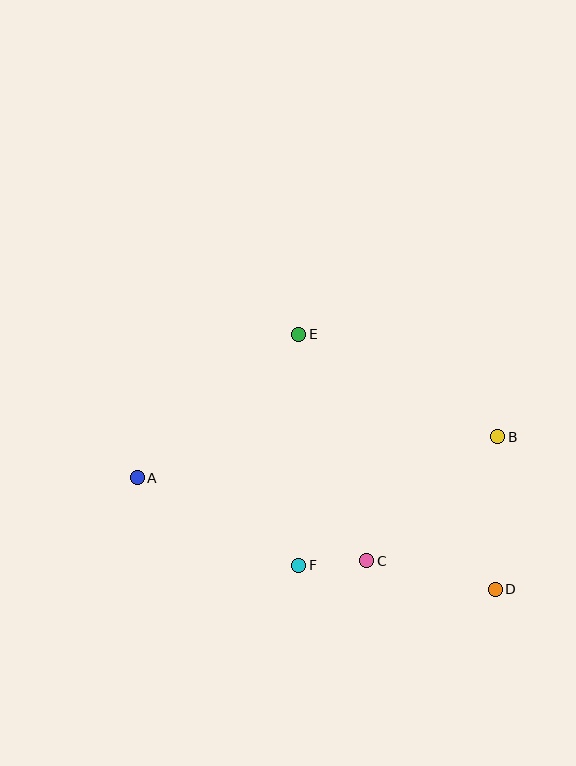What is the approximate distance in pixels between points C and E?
The distance between C and E is approximately 237 pixels.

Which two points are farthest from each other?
Points A and D are farthest from each other.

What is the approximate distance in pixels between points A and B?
The distance between A and B is approximately 363 pixels.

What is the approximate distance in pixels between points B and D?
The distance between B and D is approximately 153 pixels.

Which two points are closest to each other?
Points C and F are closest to each other.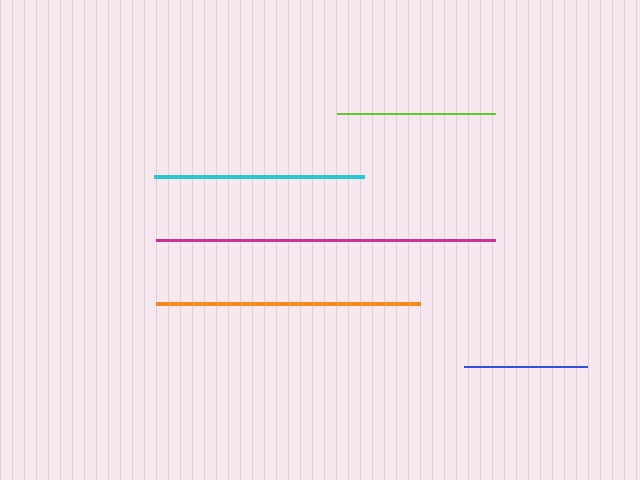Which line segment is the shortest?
The blue line is the shortest at approximately 123 pixels.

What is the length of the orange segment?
The orange segment is approximately 264 pixels long.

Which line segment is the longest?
The magenta line is the longest at approximately 339 pixels.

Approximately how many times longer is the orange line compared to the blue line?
The orange line is approximately 2.1 times the length of the blue line.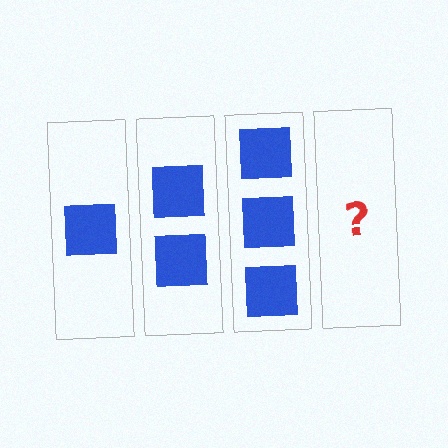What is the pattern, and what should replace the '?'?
The pattern is that each step adds one more square. The '?' should be 4 squares.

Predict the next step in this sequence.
The next step is 4 squares.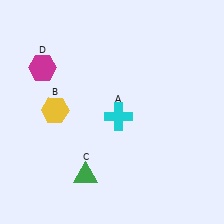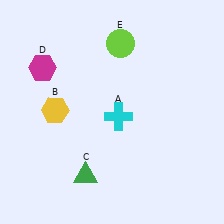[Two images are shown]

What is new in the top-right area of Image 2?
A lime circle (E) was added in the top-right area of Image 2.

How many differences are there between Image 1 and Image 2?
There is 1 difference between the two images.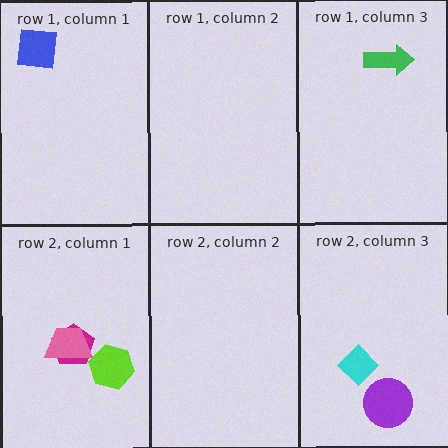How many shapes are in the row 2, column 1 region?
3.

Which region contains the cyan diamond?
The row 2, column 3 region.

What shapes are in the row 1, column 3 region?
The green arrow.